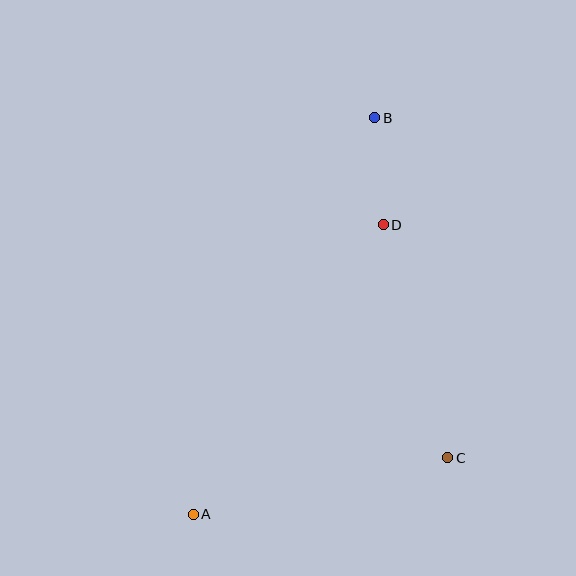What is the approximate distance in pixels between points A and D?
The distance between A and D is approximately 346 pixels.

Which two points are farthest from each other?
Points A and B are farthest from each other.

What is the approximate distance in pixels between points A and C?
The distance between A and C is approximately 261 pixels.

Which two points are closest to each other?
Points B and D are closest to each other.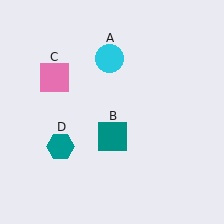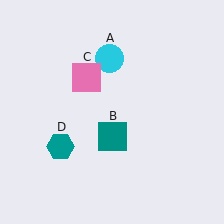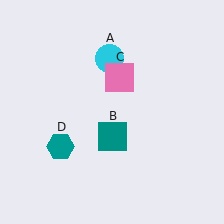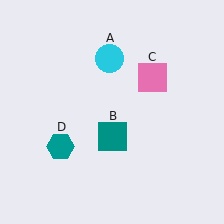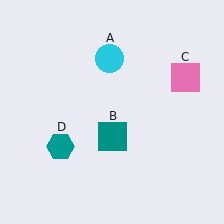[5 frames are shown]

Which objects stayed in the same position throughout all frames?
Cyan circle (object A) and teal square (object B) and teal hexagon (object D) remained stationary.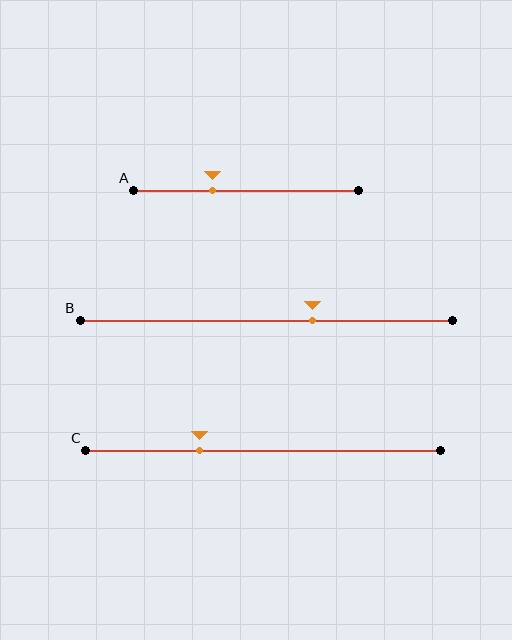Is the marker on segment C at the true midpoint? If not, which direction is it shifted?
No, the marker on segment C is shifted to the left by about 18% of the segment length.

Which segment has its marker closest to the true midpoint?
Segment B has its marker closest to the true midpoint.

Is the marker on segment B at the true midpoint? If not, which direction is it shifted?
No, the marker on segment B is shifted to the right by about 12% of the segment length.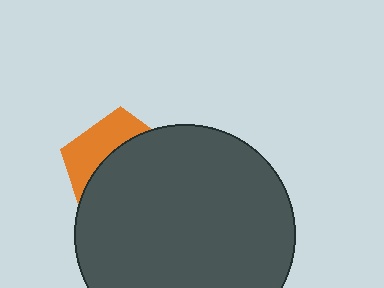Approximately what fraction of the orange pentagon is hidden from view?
Roughly 66% of the orange pentagon is hidden behind the dark gray circle.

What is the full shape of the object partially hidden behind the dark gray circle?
The partially hidden object is an orange pentagon.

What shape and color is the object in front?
The object in front is a dark gray circle.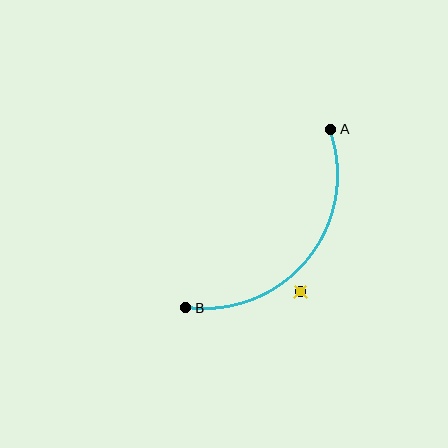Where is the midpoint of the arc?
The arc midpoint is the point on the curve farthest from the straight line joining A and B. It sits below and to the right of that line.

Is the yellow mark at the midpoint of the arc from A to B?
No — the yellow mark does not lie on the arc at all. It sits slightly outside the curve.